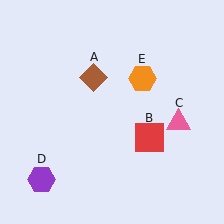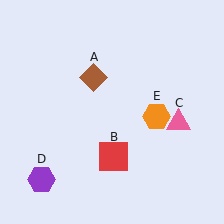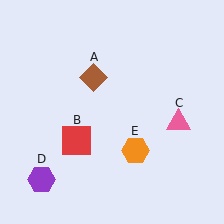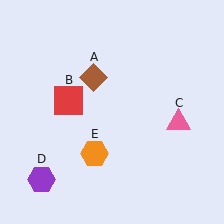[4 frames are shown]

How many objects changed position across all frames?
2 objects changed position: red square (object B), orange hexagon (object E).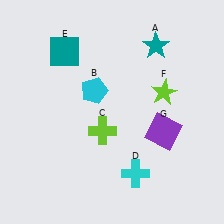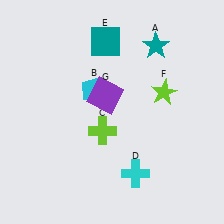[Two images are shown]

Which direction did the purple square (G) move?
The purple square (G) moved left.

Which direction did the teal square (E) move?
The teal square (E) moved right.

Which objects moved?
The objects that moved are: the teal square (E), the purple square (G).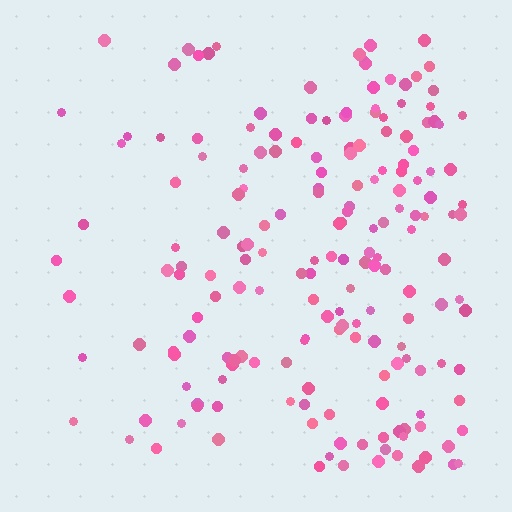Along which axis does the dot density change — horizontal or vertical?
Horizontal.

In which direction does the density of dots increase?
From left to right, with the right side densest.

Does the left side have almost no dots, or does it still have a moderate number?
Still a moderate number, just noticeably fewer than the right.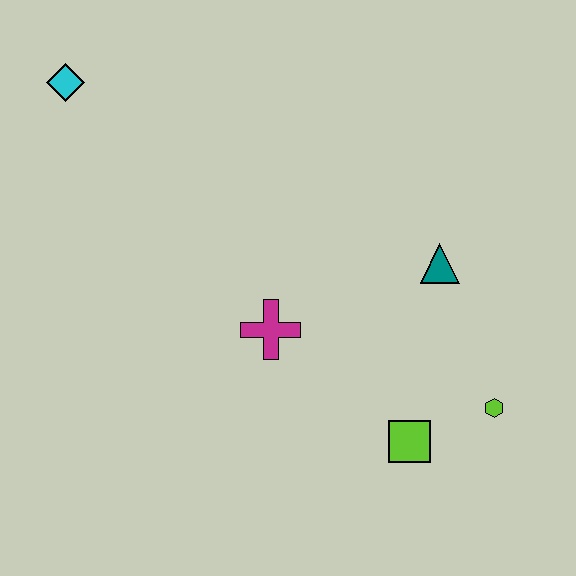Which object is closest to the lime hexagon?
The lime square is closest to the lime hexagon.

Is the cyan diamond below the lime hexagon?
No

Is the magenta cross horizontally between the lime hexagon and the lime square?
No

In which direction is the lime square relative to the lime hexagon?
The lime square is to the left of the lime hexagon.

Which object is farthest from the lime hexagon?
The cyan diamond is farthest from the lime hexagon.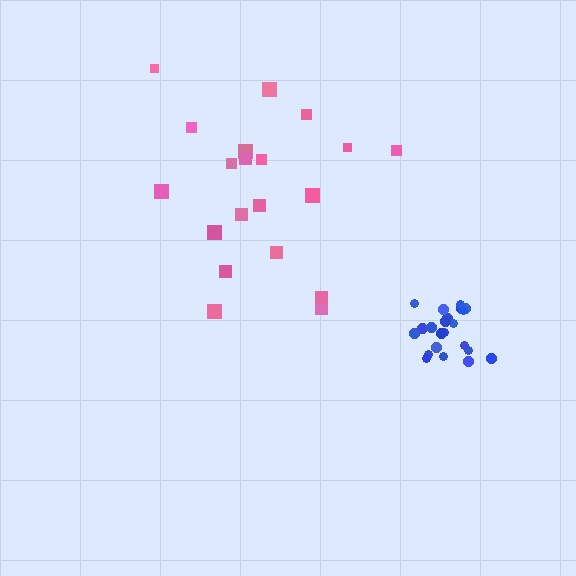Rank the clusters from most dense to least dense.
blue, pink.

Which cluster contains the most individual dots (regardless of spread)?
Blue (23).